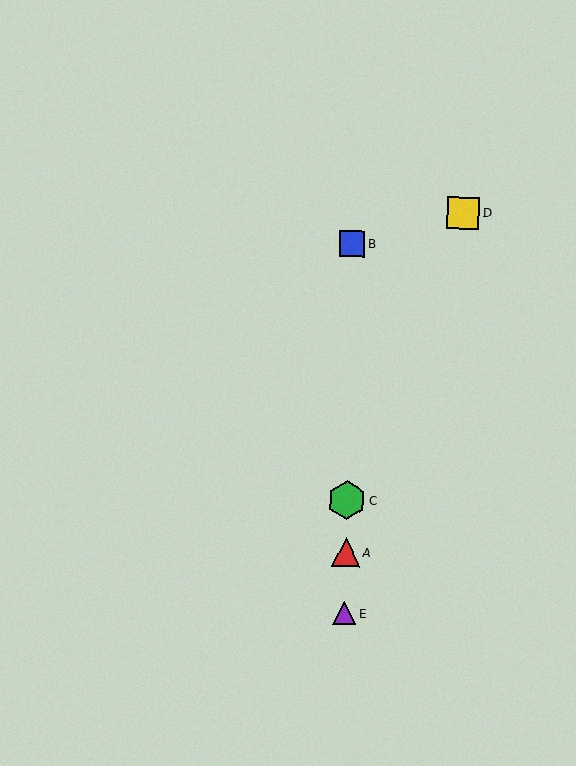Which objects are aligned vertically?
Objects A, B, C, E are aligned vertically.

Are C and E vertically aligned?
Yes, both are at x≈347.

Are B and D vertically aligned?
No, B is at x≈352 and D is at x≈463.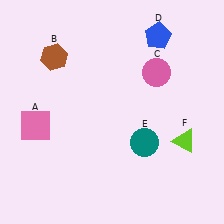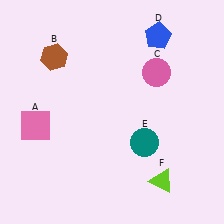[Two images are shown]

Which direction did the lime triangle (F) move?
The lime triangle (F) moved down.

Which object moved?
The lime triangle (F) moved down.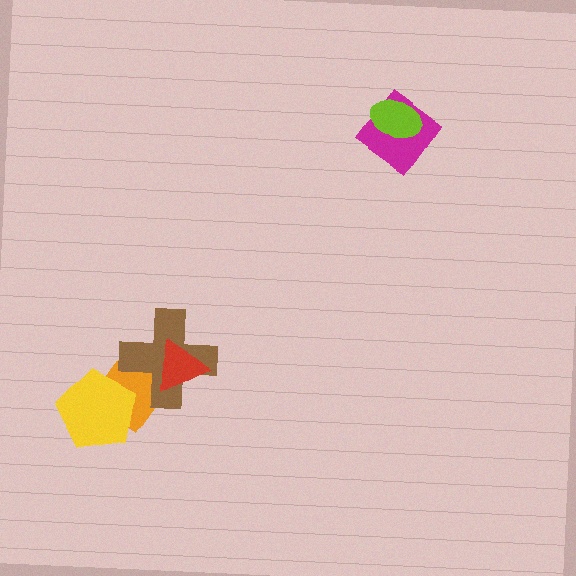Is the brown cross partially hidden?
Yes, it is partially covered by another shape.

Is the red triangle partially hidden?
No, no other shape covers it.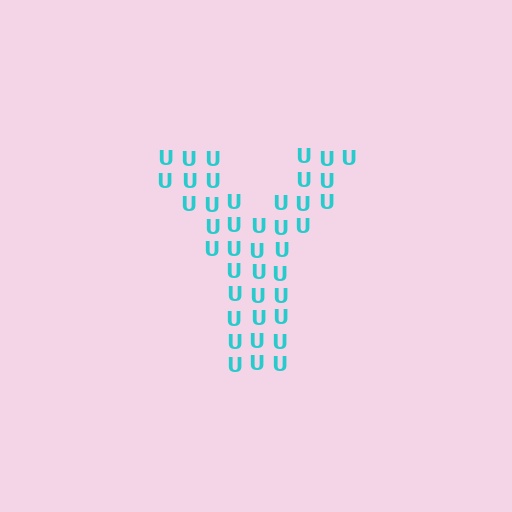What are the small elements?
The small elements are letter U's.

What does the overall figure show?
The overall figure shows the letter Y.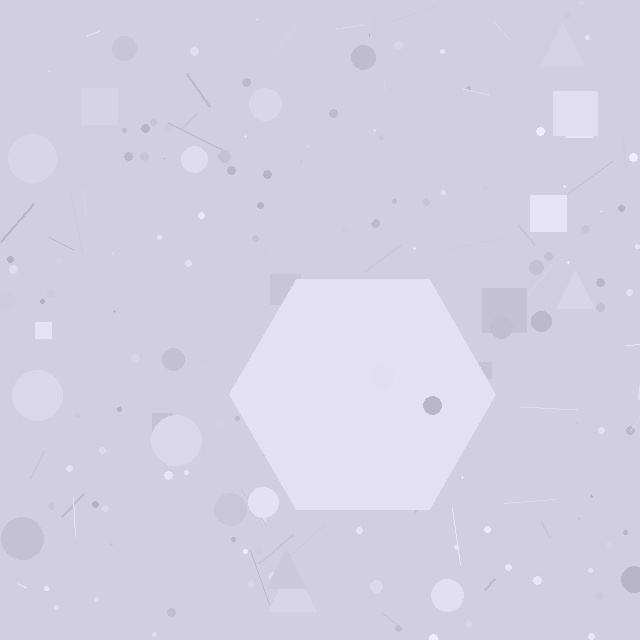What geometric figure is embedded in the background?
A hexagon is embedded in the background.